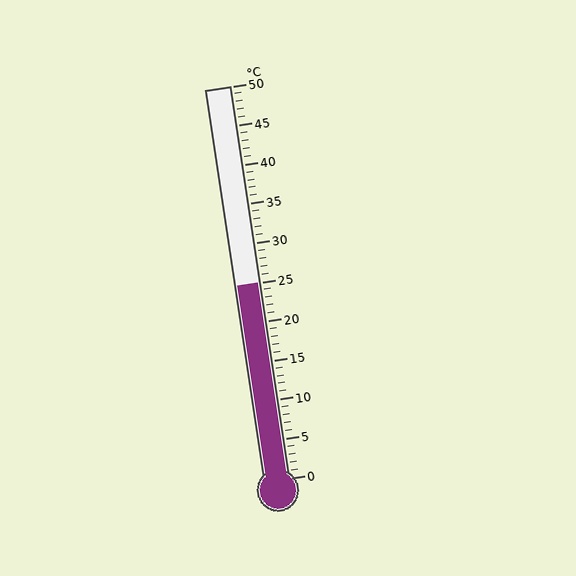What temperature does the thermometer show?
The thermometer shows approximately 25°C.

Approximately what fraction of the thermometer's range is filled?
The thermometer is filled to approximately 50% of its range.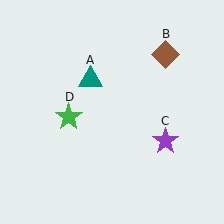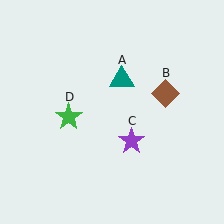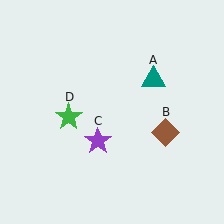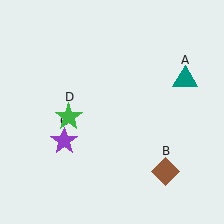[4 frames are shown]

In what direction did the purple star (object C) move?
The purple star (object C) moved left.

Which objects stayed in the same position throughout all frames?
Green star (object D) remained stationary.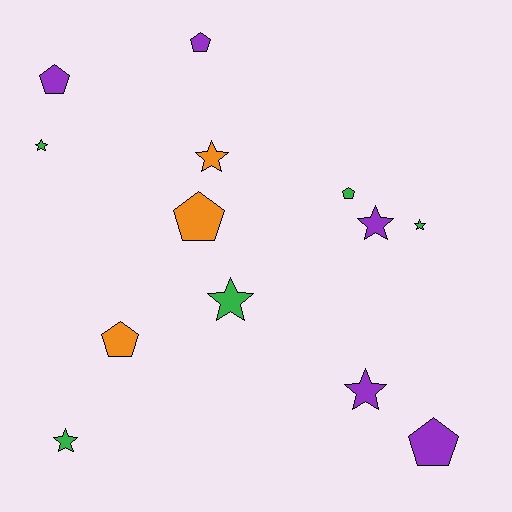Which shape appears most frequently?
Star, with 7 objects.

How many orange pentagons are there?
There are 2 orange pentagons.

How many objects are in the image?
There are 13 objects.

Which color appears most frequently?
Green, with 5 objects.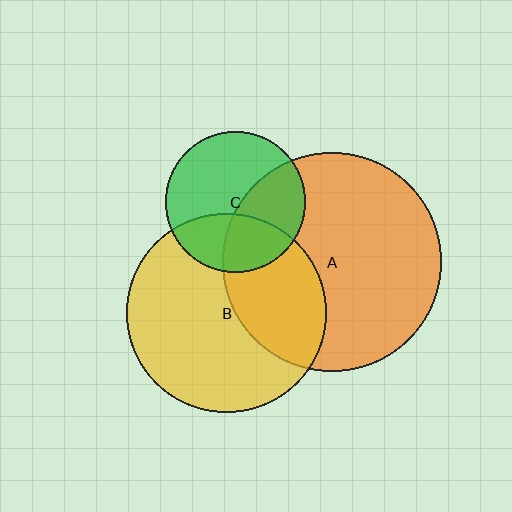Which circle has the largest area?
Circle A (orange).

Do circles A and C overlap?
Yes.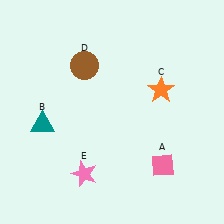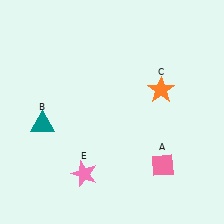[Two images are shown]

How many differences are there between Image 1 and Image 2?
There is 1 difference between the two images.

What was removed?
The brown circle (D) was removed in Image 2.